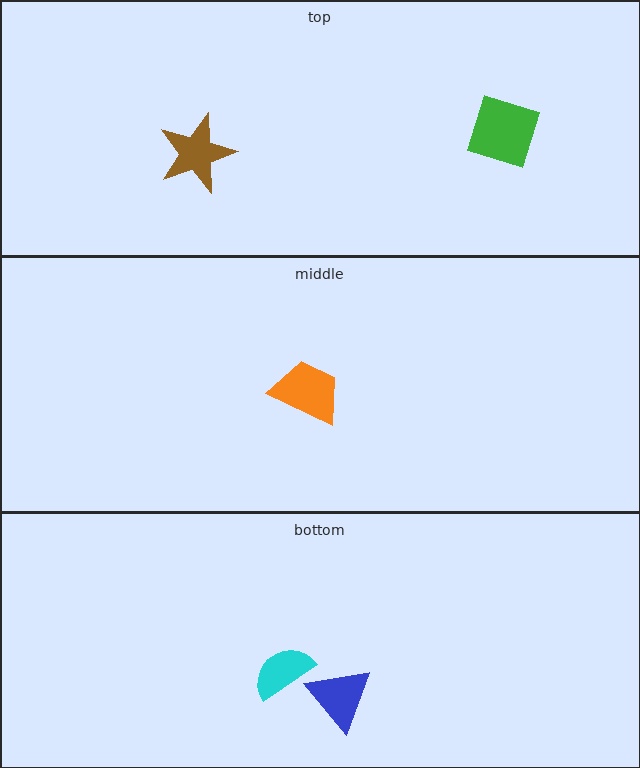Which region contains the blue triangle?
The bottom region.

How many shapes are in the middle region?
1.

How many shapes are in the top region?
2.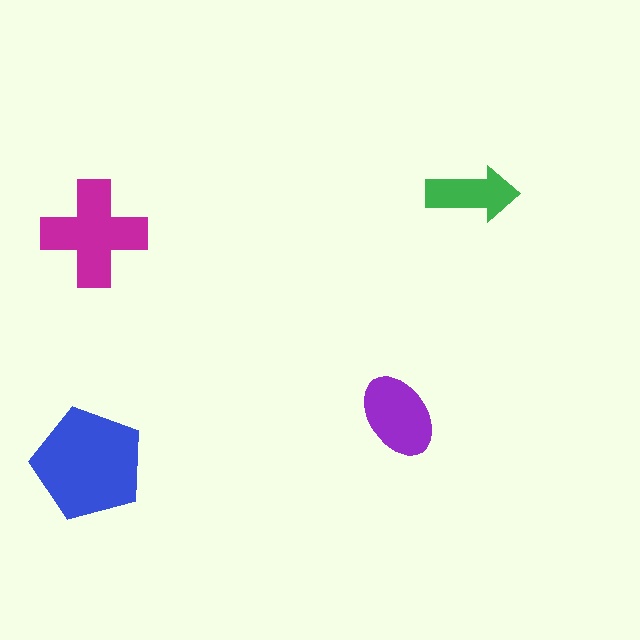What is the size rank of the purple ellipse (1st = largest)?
3rd.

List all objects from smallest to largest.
The green arrow, the purple ellipse, the magenta cross, the blue pentagon.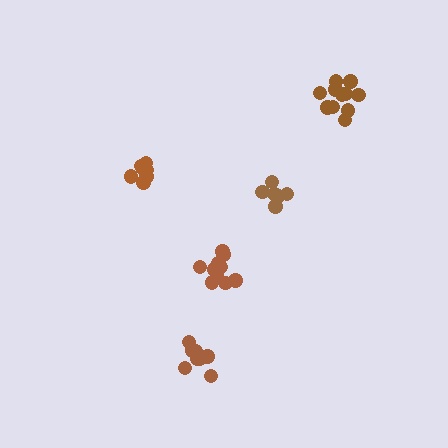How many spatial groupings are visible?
There are 5 spatial groupings.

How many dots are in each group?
Group 1: 11 dots, Group 2: 8 dots, Group 3: 6 dots, Group 4: 11 dots, Group 5: 7 dots (43 total).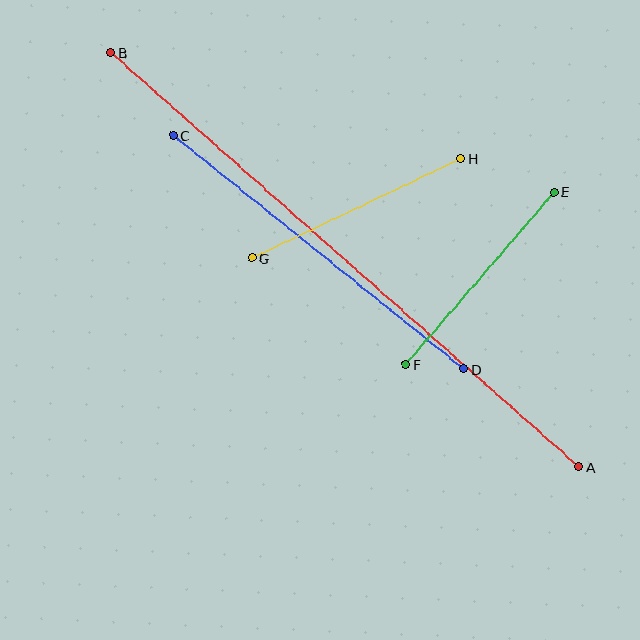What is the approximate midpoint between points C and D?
The midpoint is at approximately (318, 252) pixels.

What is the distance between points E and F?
The distance is approximately 227 pixels.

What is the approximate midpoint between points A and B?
The midpoint is at approximately (345, 260) pixels.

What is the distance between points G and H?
The distance is approximately 231 pixels.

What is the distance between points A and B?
The distance is approximately 625 pixels.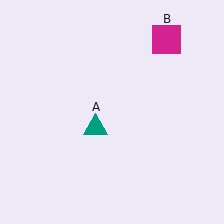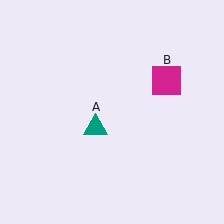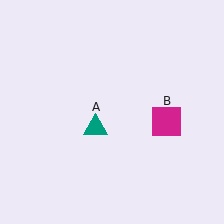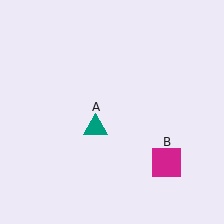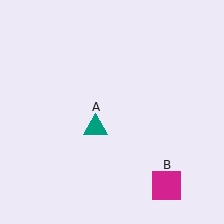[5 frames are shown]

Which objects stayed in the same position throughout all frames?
Teal triangle (object A) remained stationary.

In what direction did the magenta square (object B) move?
The magenta square (object B) moved down.